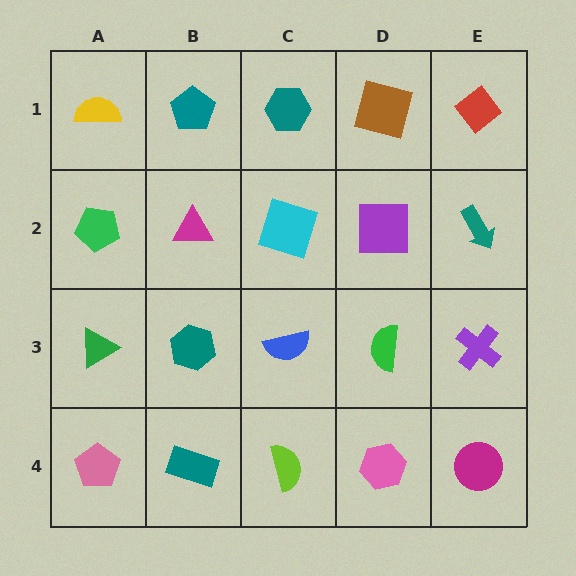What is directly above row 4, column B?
A teal hexagon.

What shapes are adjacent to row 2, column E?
A red diamond (row 1, column E), a purple cross (row 3, column E), a purple square (row 2, column D).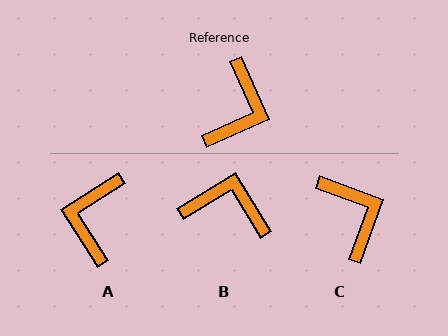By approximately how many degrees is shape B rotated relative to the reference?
Approximately 97 degrees counter-clockwise.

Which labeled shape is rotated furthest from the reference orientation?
A, about 171 degrees away.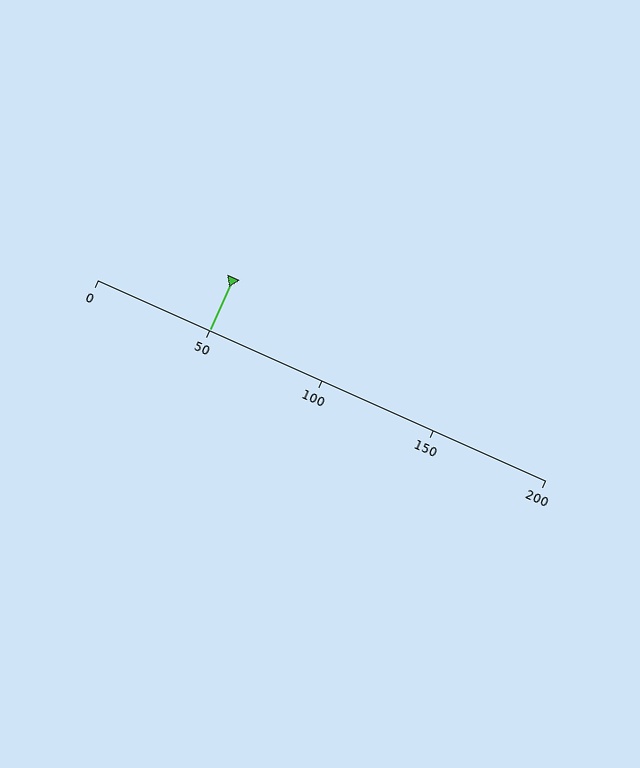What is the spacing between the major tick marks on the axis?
The major ticks are spaced 50 apart.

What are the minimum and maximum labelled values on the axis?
The axis runs from 0 to 200.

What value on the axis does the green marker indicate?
The marker indicates approximately 50.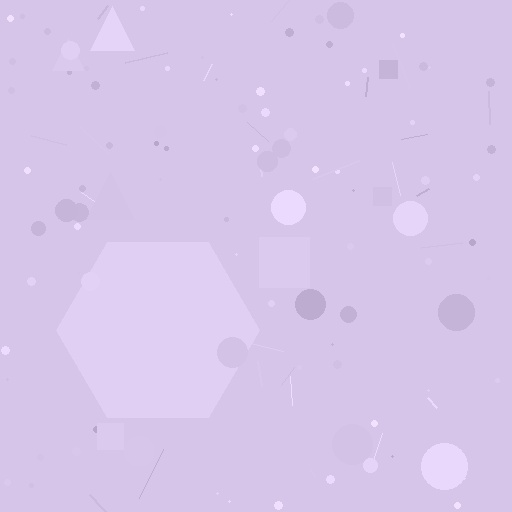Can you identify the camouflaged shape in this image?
The camouflaged shape is a hexagon.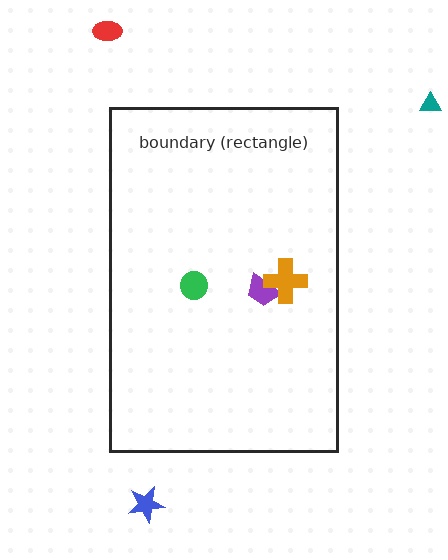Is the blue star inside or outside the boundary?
Outside.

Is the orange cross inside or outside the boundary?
Inside.